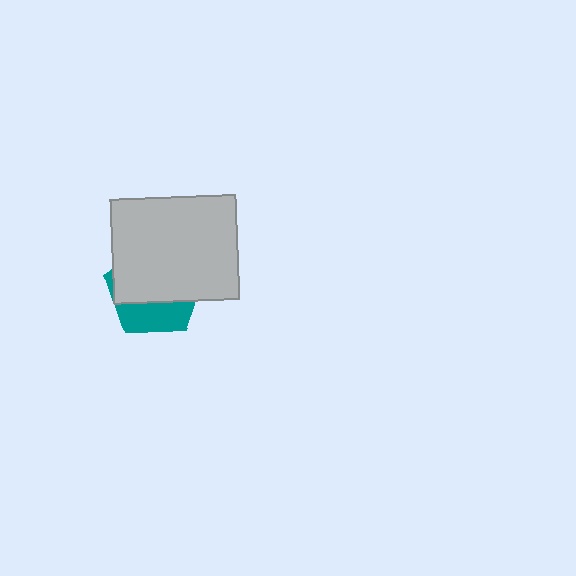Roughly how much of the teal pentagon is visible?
A small part of it is visible (roughly 35%).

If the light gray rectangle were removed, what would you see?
You would see the complete teal pentagon.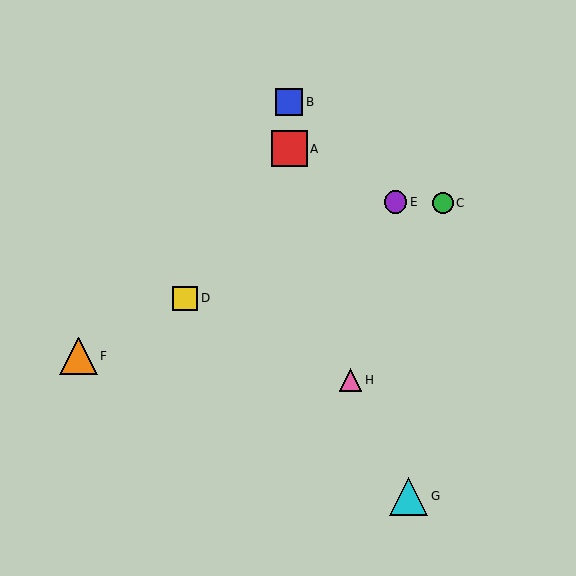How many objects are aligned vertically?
2 objects (A, B) are aligned vertically.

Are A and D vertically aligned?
No, A is at x≈289 and D is at x≈185.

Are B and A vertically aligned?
Yes, both are at x≈289.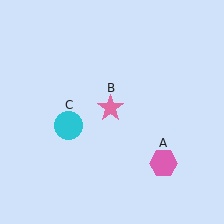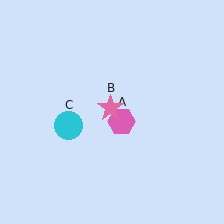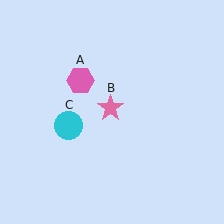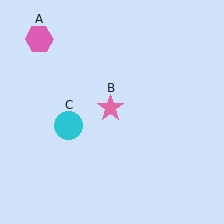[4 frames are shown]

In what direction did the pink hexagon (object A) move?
The pink hexagon (object A) moved up and to the left.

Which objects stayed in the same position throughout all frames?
Pink star (object B) and cyan circle (object C) remained stationary.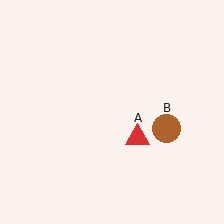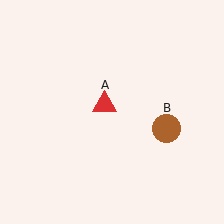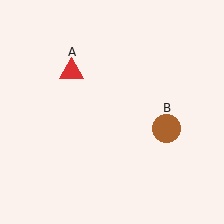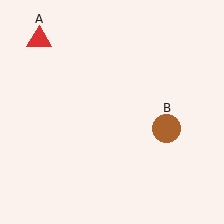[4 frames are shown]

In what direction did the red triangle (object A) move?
The red triangle (object A) moved up and to the left.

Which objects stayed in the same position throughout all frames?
Brown circle (object B) remained stationary.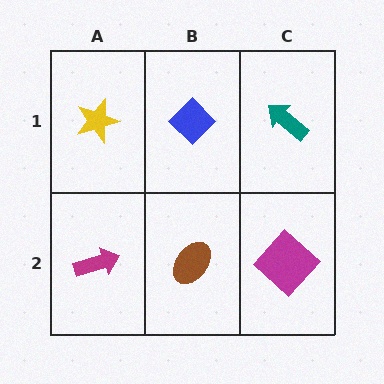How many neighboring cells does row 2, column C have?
2.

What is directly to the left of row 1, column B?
A yellow star.